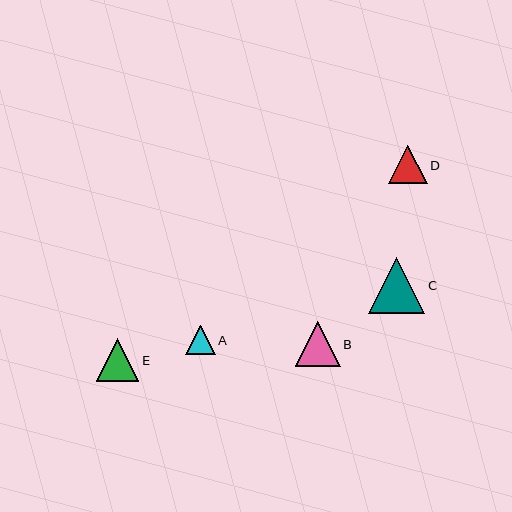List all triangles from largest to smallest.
From largest to smallest: C, B, E, D, A.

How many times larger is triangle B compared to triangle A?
Triangle B is approximately 1.5 times the size of triangle A.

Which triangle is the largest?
Triangle C is the largest with a size of approximately 56 pixels.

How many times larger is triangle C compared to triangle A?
Triangle C is approximately 1.9 times the size of triangle A.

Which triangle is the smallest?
Triangle A is the smallest with a size of approximately 30 pixels.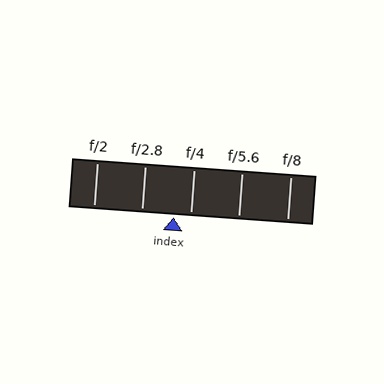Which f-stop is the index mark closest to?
The index mark is closest to f/4.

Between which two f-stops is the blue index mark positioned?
The index mark is between f/2.8 and f/4.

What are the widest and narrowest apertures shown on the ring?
The widest aperture shown is f/2 and the narrowest is f/8.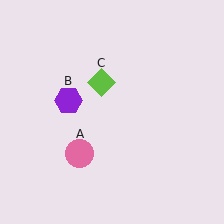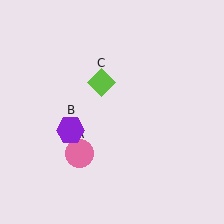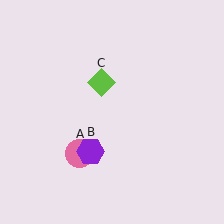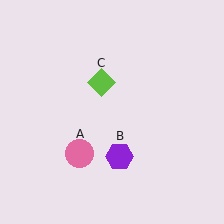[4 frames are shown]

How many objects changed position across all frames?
1 object changed position: purple hexagon (object B).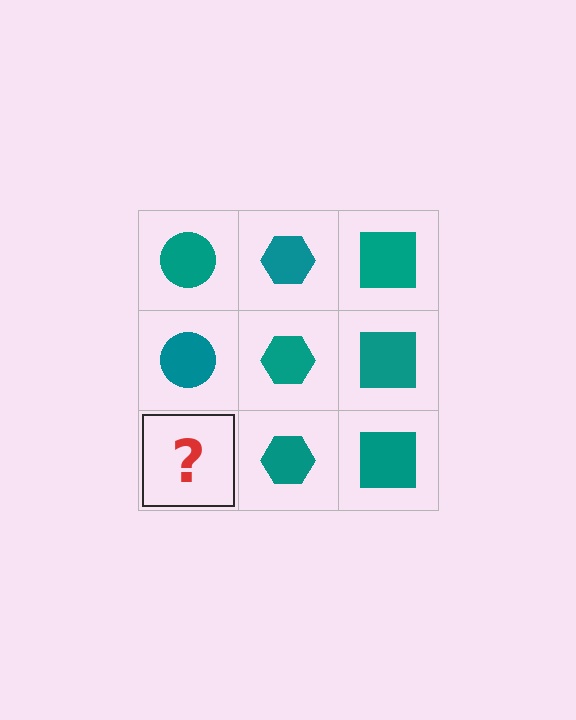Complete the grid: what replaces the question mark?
The question mark should be replaced with a teal circle.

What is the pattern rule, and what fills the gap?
The rule is that each column has a consistent shape. The gap should be filled with a teal circle.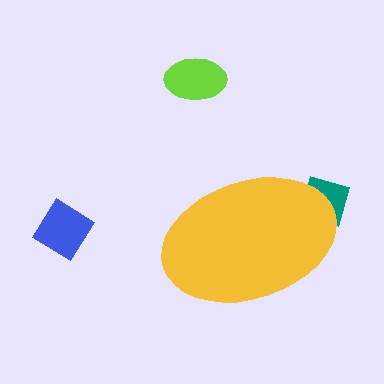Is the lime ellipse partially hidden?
No, the lime ellipse is fully visible.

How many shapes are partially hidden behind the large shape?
1 shape is partially hidden.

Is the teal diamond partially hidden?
Yes, the teal diamond is partially hidden behind the yellow ellipse.